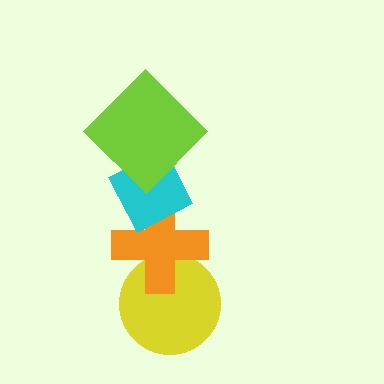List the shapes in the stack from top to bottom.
From top to bottom: the lime diamond, the cyan diamond, the orange cross, the yellow circle.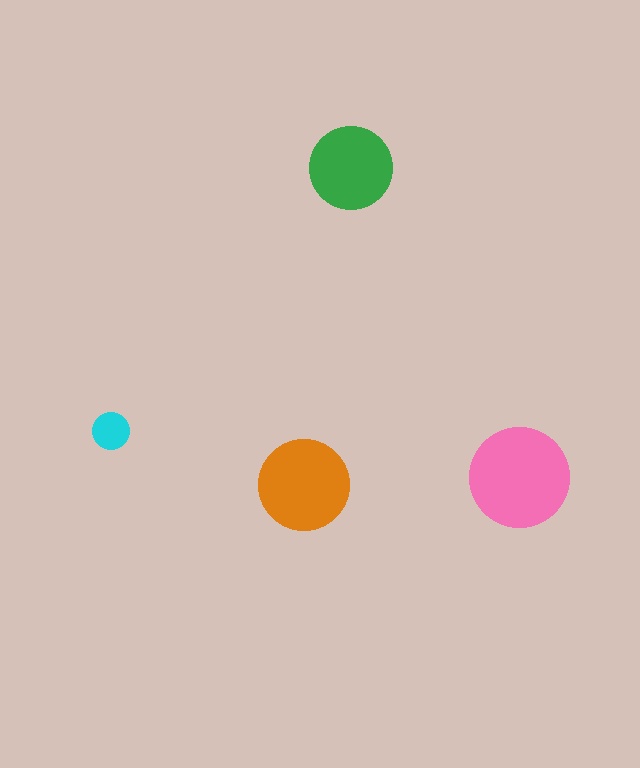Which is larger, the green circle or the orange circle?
The orange one.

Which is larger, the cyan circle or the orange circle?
The orange one.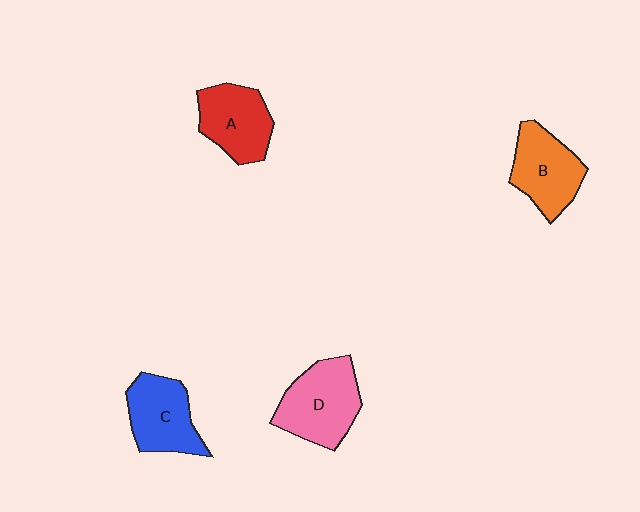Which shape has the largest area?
Shape D (pink).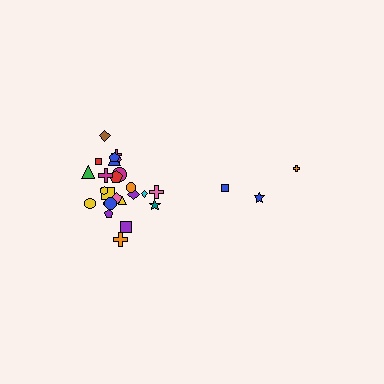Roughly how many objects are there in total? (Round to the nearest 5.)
Roughly 30 objects in total.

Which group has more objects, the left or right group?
The left group.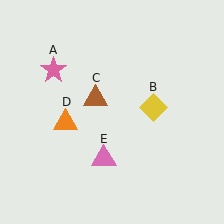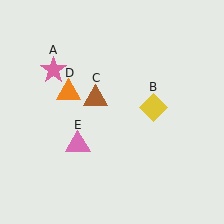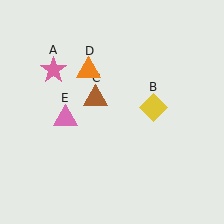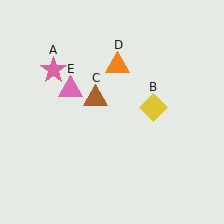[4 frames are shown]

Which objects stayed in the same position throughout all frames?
Pink star (object A) and yellow diamond (object B) and brown triangle (object C) remained stationary.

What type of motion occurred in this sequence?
The orange triangle (object D), pink triangle (object E) rotated clockwise around the center of the scene.